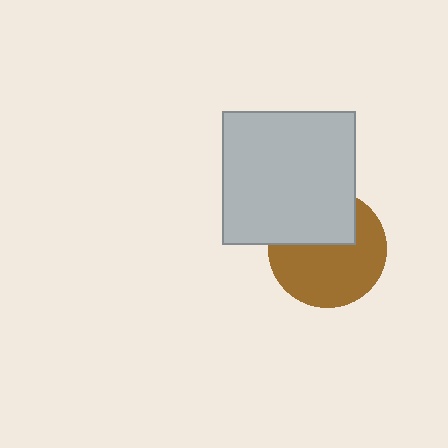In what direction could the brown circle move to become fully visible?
The brown circle could move down. That would shift it out from behind the light gray square entirely.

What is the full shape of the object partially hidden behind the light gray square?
The partially hidden object is a brown circle.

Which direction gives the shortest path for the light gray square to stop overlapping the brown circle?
Moving up gives the shortest separation.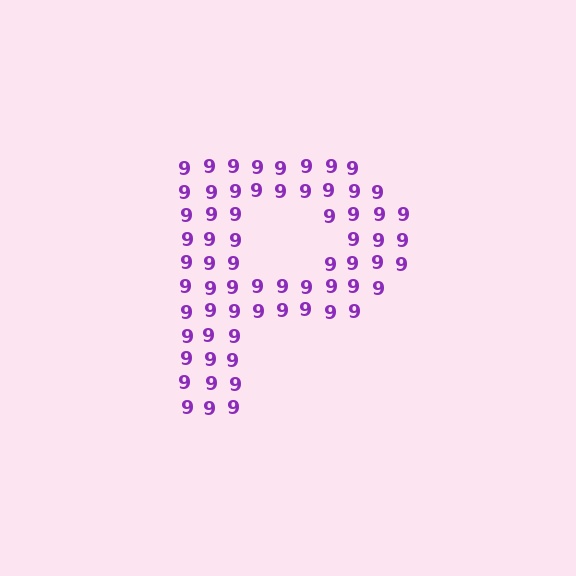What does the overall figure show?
The overall figure shows the letter P.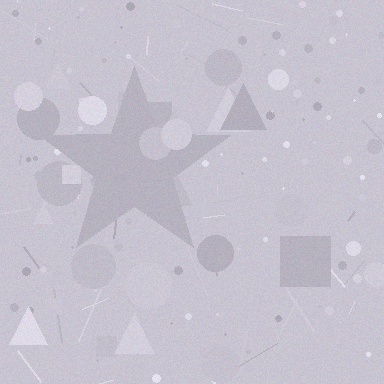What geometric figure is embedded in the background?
A star is embedded in the background.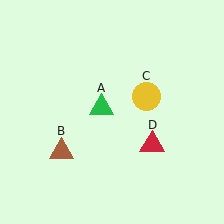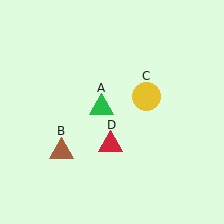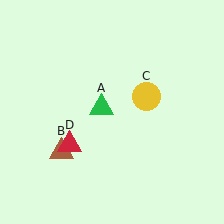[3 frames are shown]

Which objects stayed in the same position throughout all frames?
Green triangle (object A) and brown triangle (object B) and yellow circle (object C) remained stationary.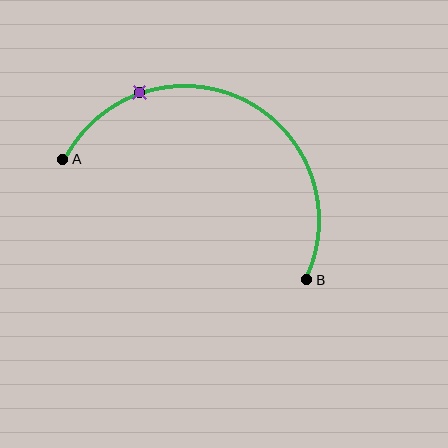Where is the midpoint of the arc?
The arc midpoint is the point on the curve farthest from the straight line joining A and B. It sits above that line.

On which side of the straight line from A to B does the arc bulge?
The arc bulges above the straight line connecting A and B.